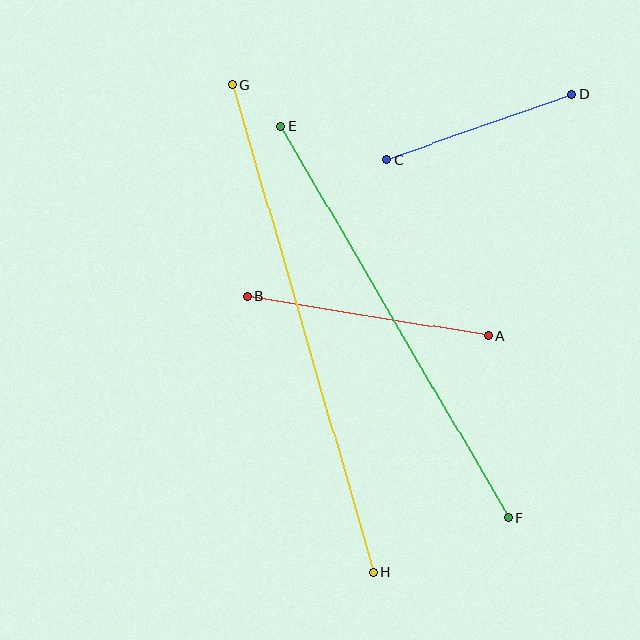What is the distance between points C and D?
The distance is approximately 196 pixels.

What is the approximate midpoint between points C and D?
The midpoint is at approximately (479, 127) pixels.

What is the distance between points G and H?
The distance is approximately 507 pixels.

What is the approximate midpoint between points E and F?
The midpoint is at approximately (395, 322) pixels.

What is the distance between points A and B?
The distance is approximately 245 pixels.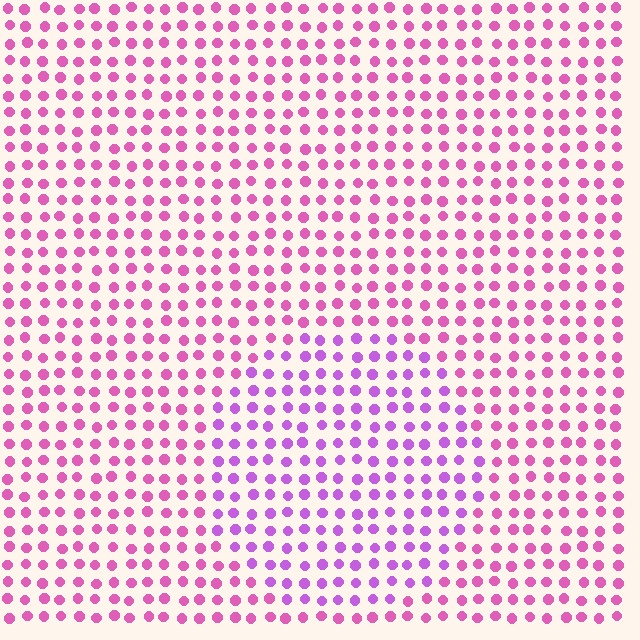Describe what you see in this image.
The image is filled with small pink elements in a uniform arrangement. A circle-shaped region is visible where the elements are tinted to a slightly different hue, forming a subtle color boundary.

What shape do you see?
I see a circle.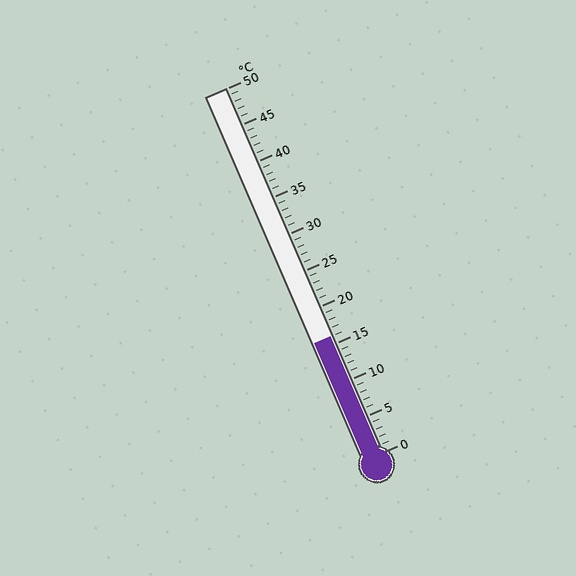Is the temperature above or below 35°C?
The temperature is below 35°C.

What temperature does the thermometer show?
The thermometer shows approximately 16°C.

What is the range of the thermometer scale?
The thermometer scale ranges from 0°C to 50°C.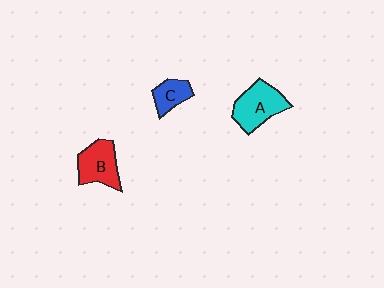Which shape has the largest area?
Shape A (cyan).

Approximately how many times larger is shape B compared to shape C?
Approximately 1.6 times.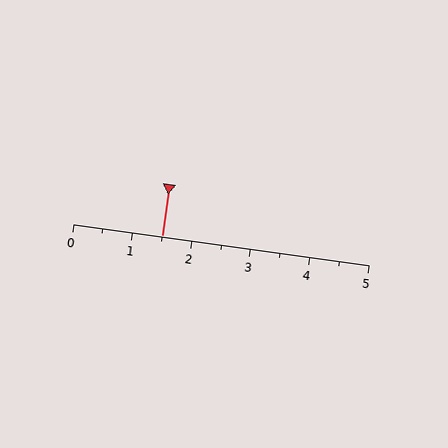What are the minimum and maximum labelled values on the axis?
The axis runs from 0 to 5.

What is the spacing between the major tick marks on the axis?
The major ticks are spaced 1 apart.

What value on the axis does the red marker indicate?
The marker indicates approximately 1.5.